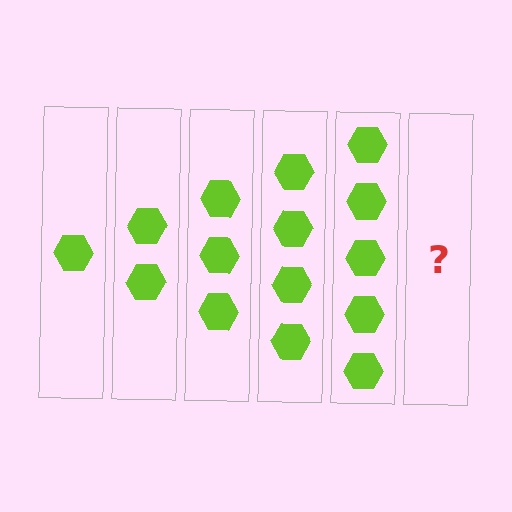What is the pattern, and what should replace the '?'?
The pattern is that each step adds one more hexagon. The '?' should be 6 hexagons.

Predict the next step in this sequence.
The next step is 6 hexagons.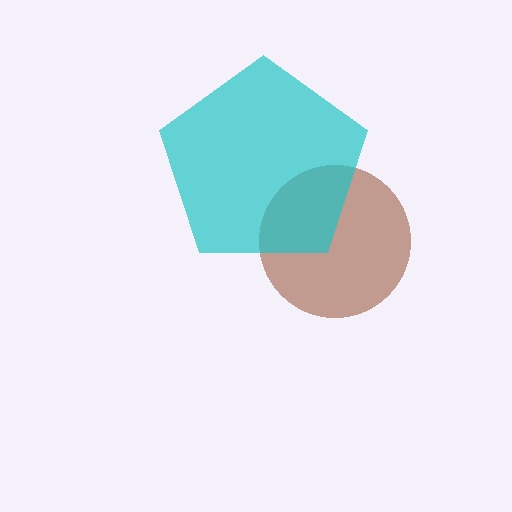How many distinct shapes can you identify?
There are 2 distinct shapes: a brown circle, a cyan pentagon.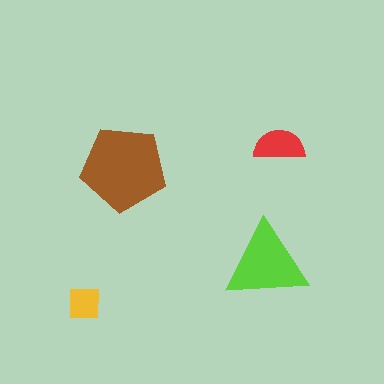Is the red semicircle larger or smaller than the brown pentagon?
Smaller.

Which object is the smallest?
The yellow square.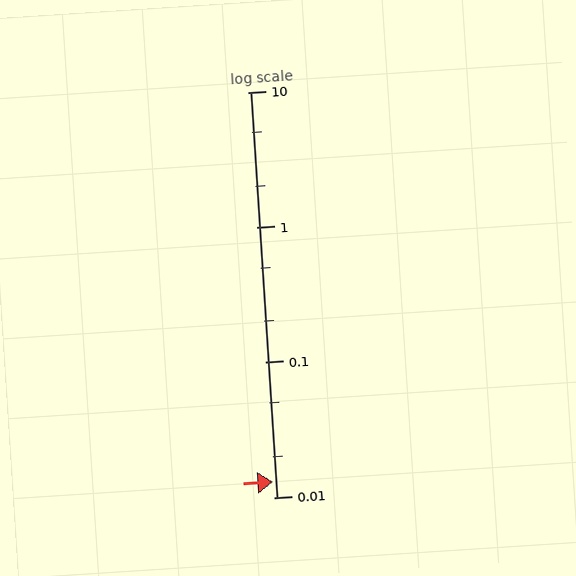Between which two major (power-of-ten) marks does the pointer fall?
The pointer is between 0.01 and 0.1.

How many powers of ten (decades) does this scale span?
The scale spans 3 decades, from 0.01 to 10.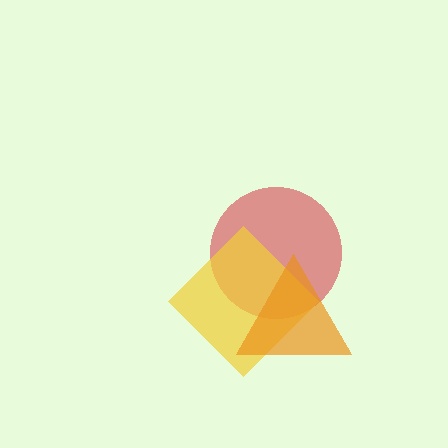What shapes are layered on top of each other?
The layered shapes are: a red circle, a yellow diamond, an orange triangle.